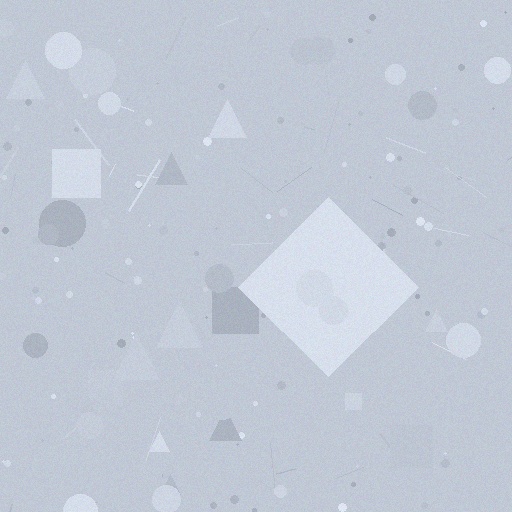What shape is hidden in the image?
A diamond is hidden in the image.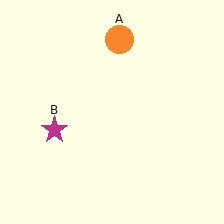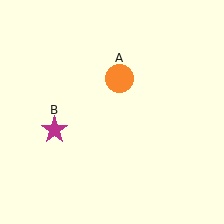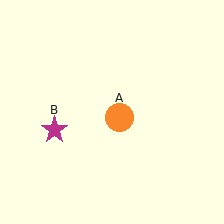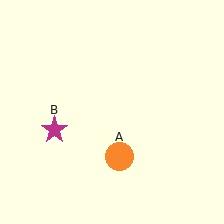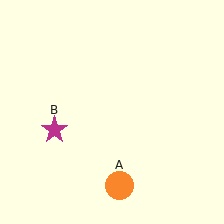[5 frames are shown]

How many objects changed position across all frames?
1 object changed position: orange circle (object A).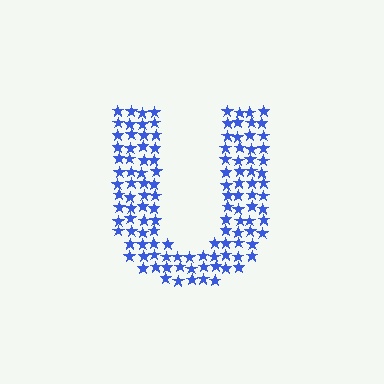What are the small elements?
The small elements are stars.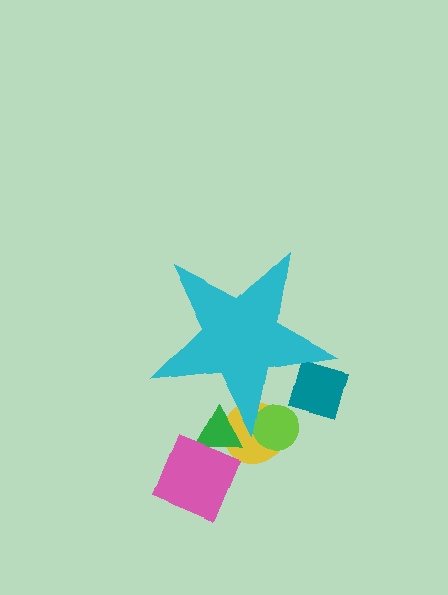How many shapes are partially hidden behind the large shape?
4 shapes are partially hidden.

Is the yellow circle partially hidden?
Yes, the yellow circle is partially hidden behind the cyan star.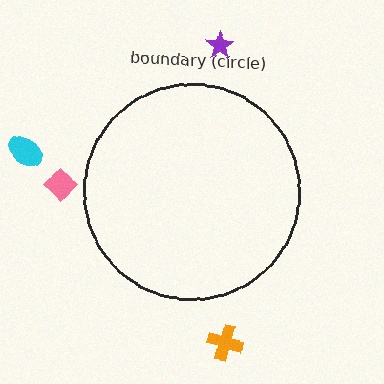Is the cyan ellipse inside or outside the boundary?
Outside.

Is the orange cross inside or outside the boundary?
Outside.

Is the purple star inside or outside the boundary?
Outside.